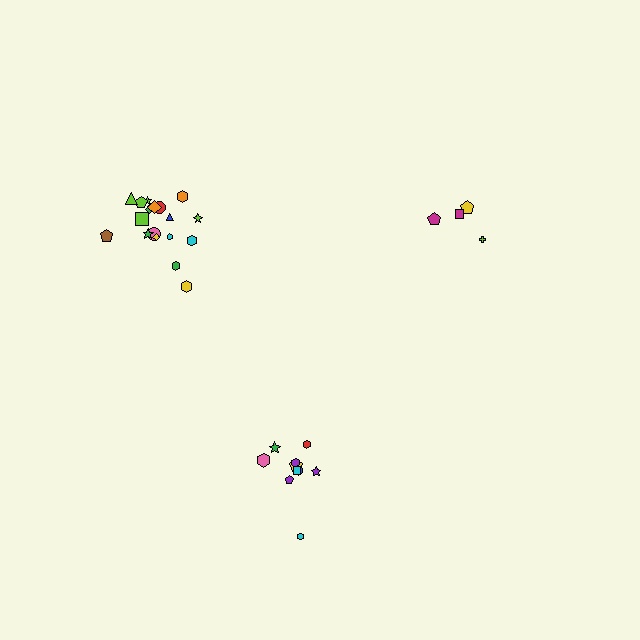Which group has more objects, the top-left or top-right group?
The top-left group.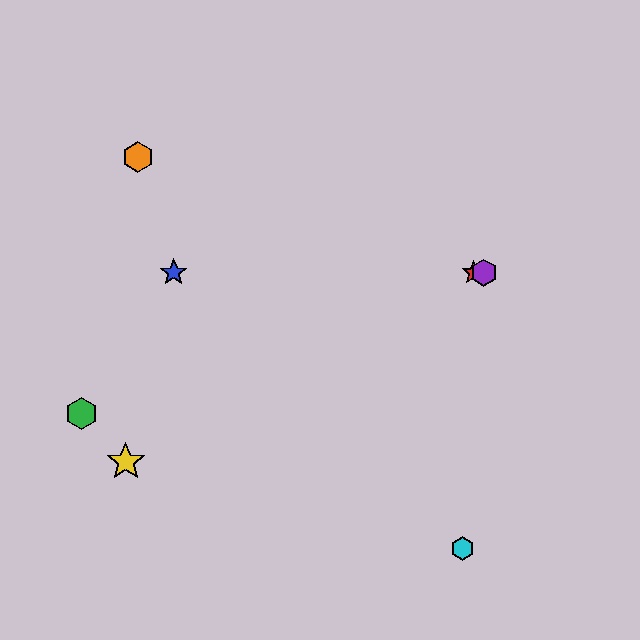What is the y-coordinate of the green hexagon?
The green hexagon is at y≈413.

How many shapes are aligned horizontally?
3 shapes (the red star, the blue star, the purple hexagon) are aligned horizontally.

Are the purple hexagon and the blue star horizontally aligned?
Yes, both are at y≈273.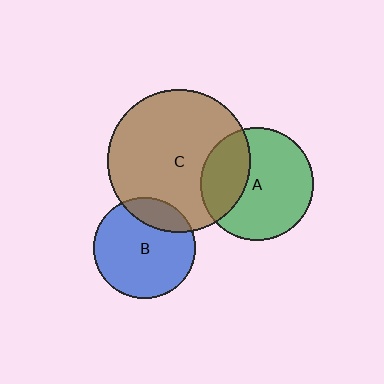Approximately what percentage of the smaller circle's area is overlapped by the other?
Approximately 30%.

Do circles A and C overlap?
Yes.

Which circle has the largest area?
Circle C (brown).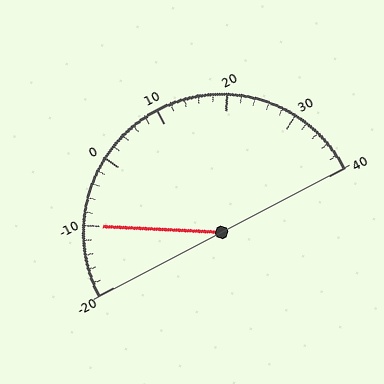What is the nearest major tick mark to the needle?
The nearest major tick mark is -10.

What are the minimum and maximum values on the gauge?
The gauge ranges from -20 to 40.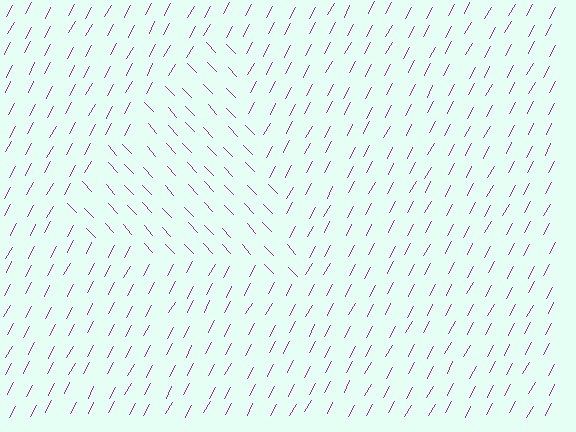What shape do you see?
I see a triangle.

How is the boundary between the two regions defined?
The boundary is defined purely by a change in line orientation (approximately 72 degrees difference). All lines are the same color and thickness.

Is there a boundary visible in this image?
Yes, there is a texture boundary formed by a change in line orientation.